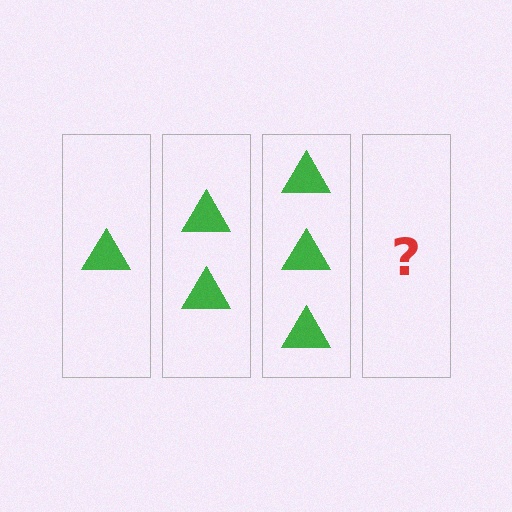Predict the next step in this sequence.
The next step is 4 triangles.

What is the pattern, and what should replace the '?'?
The pattern is that each step adds one more triangle. The '?' should be 4 triangles.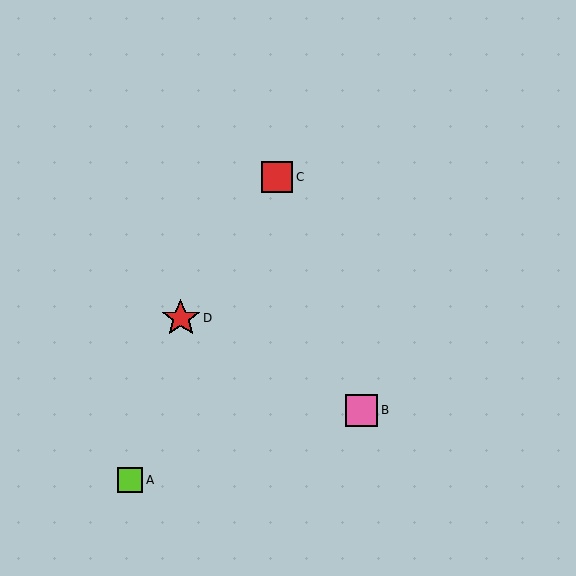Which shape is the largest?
The red star (labeled D) is the largest.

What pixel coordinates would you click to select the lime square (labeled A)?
Click at (130, 480) to select the lime square A.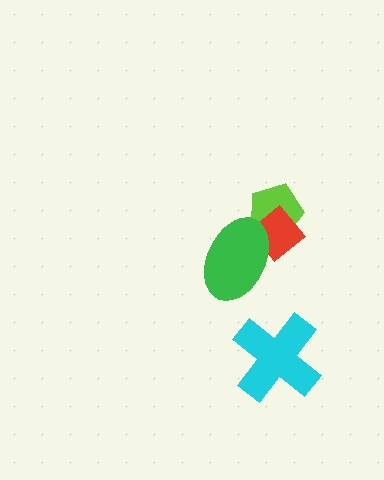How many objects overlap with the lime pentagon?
2 objects overlap with the lime pentagon.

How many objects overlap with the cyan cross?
0 objects overlap with the cyan cross.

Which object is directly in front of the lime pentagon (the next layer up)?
The red diamond is directly in front of the lime pentagon.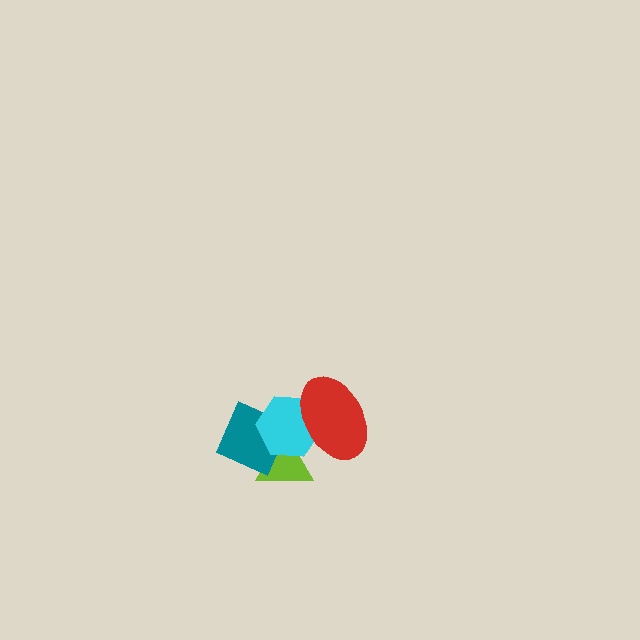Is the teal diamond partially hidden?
Yes, it is partially covered by another shape.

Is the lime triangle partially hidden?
Yes, it is partially covered by another shape.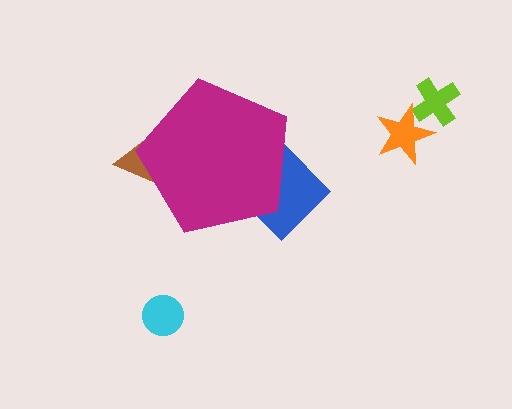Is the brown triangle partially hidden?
Yes, the brown triangle is partially hidden behind the magenta pentagon.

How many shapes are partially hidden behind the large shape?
2 shapes are partially hidden.